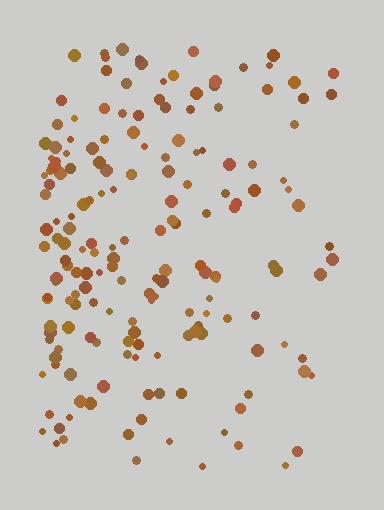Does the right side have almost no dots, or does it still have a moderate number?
Still a moderate number, just noticeably fewer than the left.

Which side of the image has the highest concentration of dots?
The left.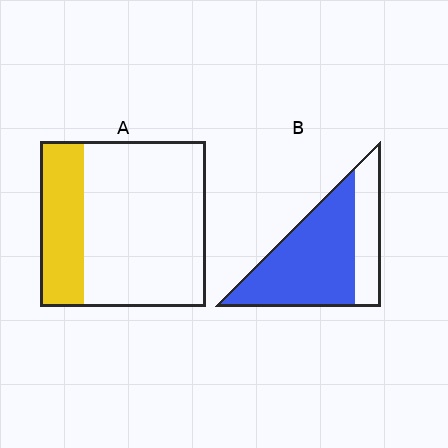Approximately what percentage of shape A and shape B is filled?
A is approximately 25% and B is approximately 70%.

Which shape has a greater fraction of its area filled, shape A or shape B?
Shape B.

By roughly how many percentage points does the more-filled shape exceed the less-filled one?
By roughly 45 percentage points (B over A).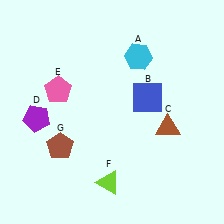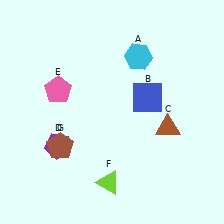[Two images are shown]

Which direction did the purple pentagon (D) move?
The purple pentagon (D) moved down.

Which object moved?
The purple pentagon (D) moved down.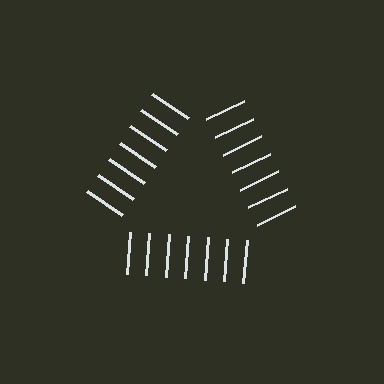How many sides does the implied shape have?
3 sides — the line-ends trace a triangle.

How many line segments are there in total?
21 — 7 along each of the 3 edges.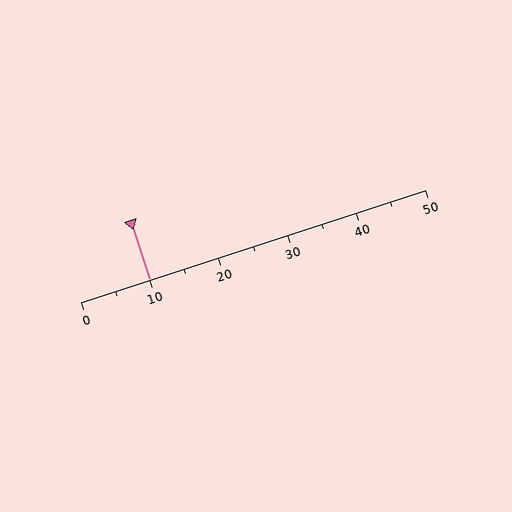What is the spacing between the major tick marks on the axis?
The major ticks are spaced 10 apart.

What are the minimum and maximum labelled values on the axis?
The axis runs from 0 to 50.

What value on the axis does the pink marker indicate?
The marker indicates approximately 10.